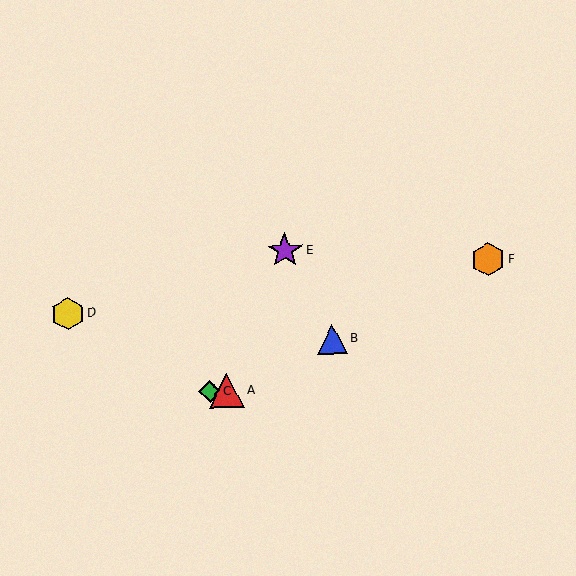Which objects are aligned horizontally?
Objects A, C are aligned horizontally.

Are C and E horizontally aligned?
No, C is at y≈391 and E is at y≈251.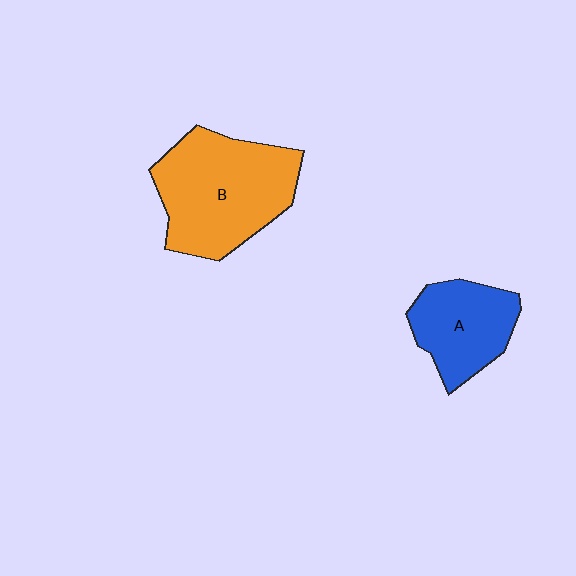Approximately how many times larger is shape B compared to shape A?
Approximately 1.6 times.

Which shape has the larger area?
Shape B (orange).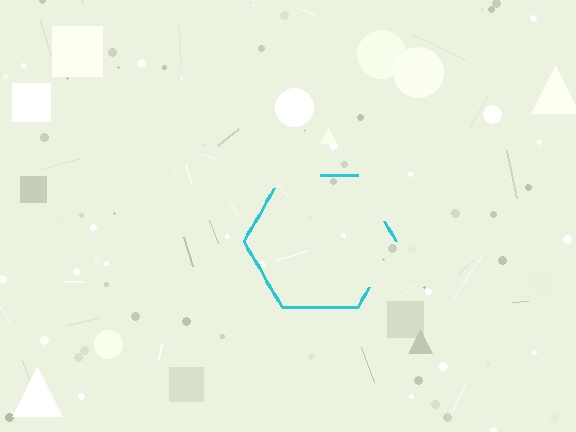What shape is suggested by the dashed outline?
The dashed outline suggests a hexagon.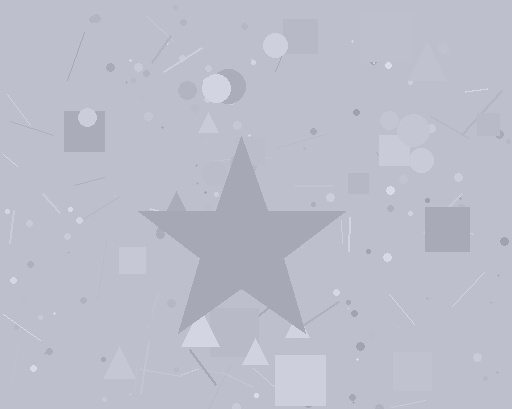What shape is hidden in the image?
A star is hidden in the image.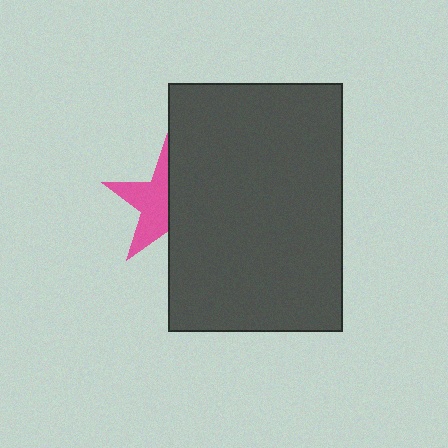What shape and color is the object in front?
The object in front is a dark gray rectangle.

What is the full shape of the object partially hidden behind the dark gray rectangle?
The partially hidden object is a pink star.